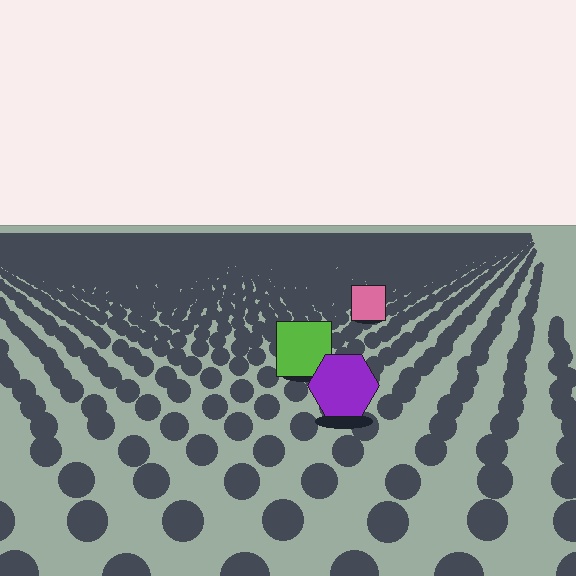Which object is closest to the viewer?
The purple hexagon is closest. The texture marks near it are larger and more spread out.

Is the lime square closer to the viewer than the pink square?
Yes. The lime square is closer — you can tell from the texture gradient: the ground texture is coarser near it.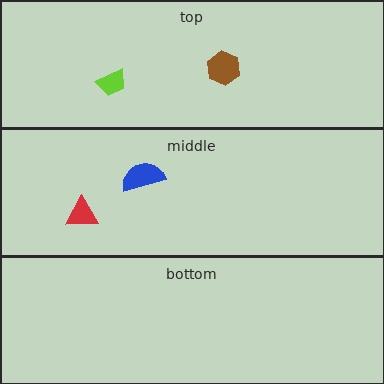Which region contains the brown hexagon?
The top region.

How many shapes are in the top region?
2.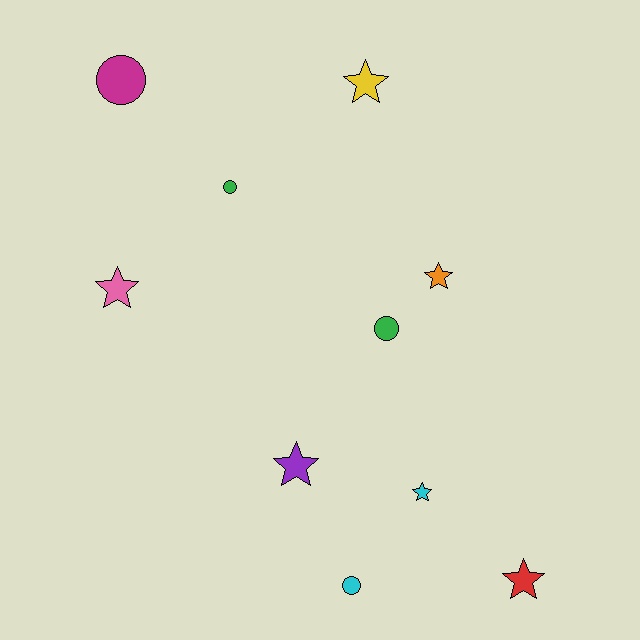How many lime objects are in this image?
There are no lime objects.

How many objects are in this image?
There are 10 objects.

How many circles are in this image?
There are 4 circles.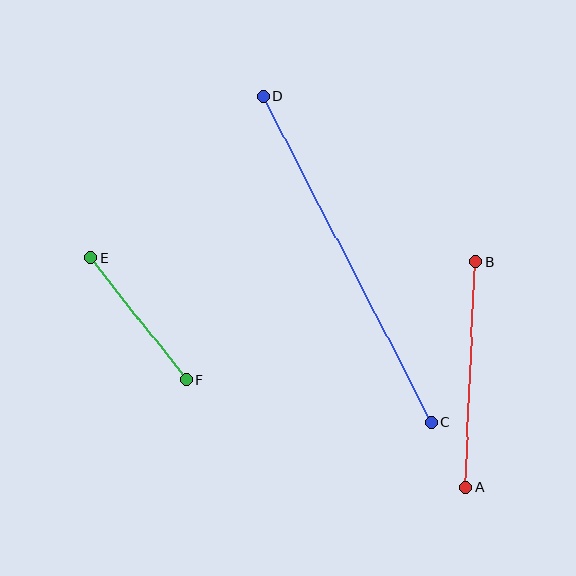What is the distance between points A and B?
The distance is approximately 226 pixels.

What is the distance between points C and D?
The distance is approximately 367 pixels.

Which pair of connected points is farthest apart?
Points C and D are farthest apart.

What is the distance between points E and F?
The distance is approximately 155 pixels.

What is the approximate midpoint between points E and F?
The midpoint is at approximately (138, 319) pixels.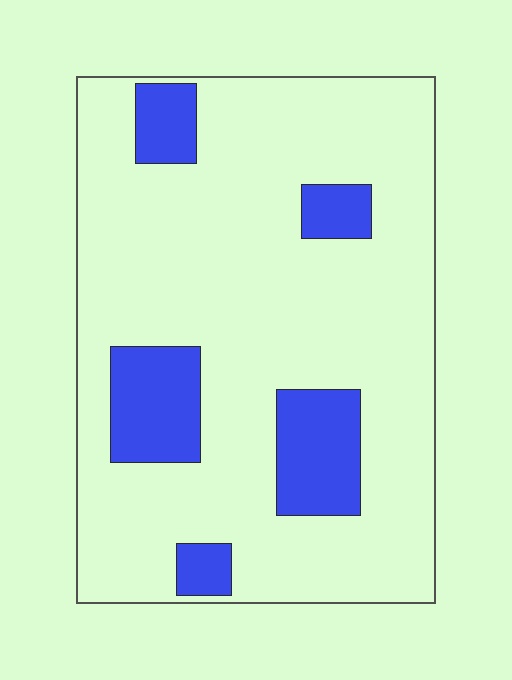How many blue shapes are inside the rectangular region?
5.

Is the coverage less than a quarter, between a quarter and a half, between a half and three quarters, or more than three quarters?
Less than a quarter.